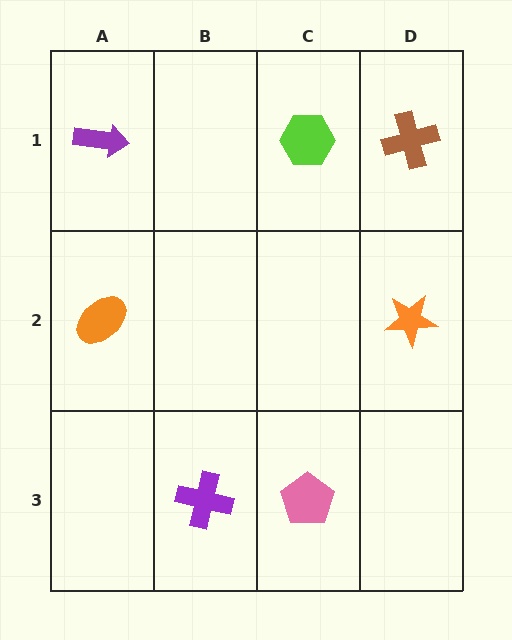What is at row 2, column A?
An orange ellipse.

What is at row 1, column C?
A lime hexagon.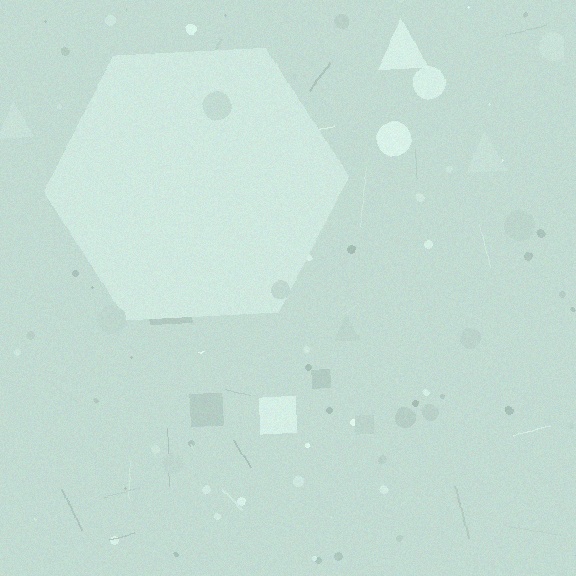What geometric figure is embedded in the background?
A hexagon is embedded in the background.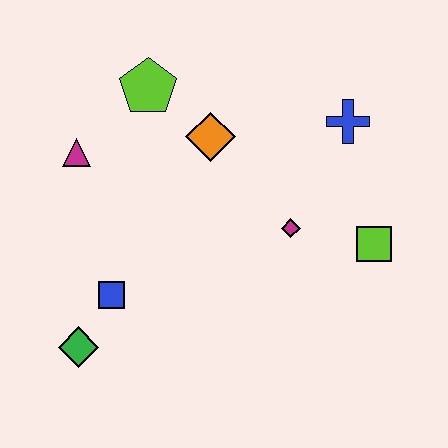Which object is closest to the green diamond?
The blue square is closest to the green diamond.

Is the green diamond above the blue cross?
No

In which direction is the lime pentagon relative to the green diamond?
The lime pentagon is above the green diamond.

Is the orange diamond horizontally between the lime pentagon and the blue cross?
Yes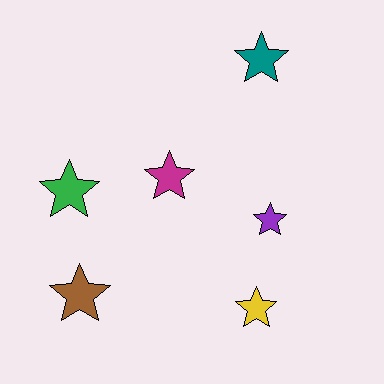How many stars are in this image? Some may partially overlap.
There are 6 stars.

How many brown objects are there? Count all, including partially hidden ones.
There is 1 brown object.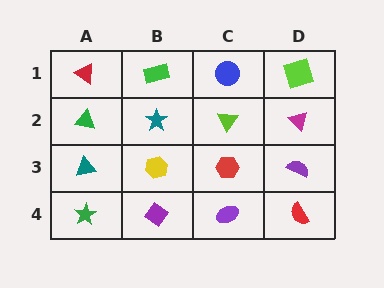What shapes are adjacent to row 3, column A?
A green triangle (row 2, column A), a green star (row 4, column A), a yellow hexagon (row 3, column B).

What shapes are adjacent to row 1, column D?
A magenta triangle (row 2, column D), a blue circle (row 1, column C).